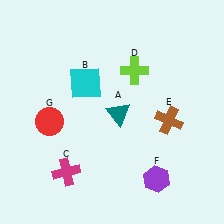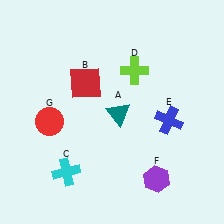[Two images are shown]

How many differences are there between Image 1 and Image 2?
There are 3 differences between the two images.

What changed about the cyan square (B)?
In Image 1, B is cyan. In Image 2, it changed to red.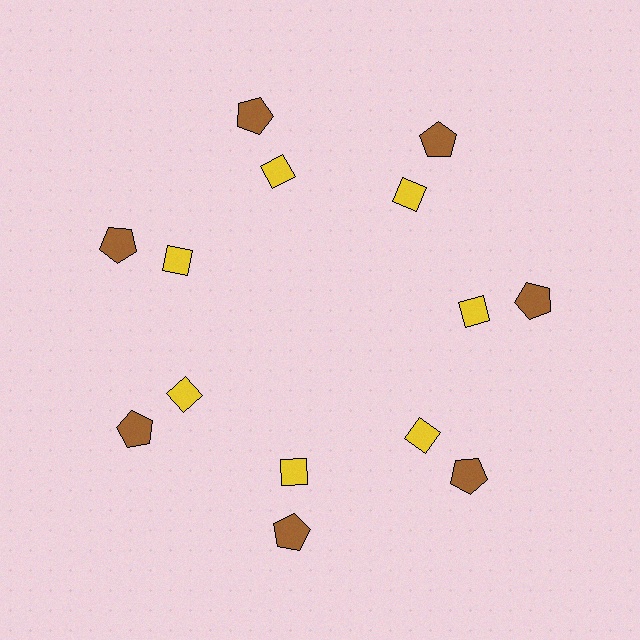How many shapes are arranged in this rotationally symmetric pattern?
There are 14 shapes, arranged in 7 groups of 2.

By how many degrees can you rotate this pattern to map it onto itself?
The pattern maps onto itself every 51 degrees of rotation.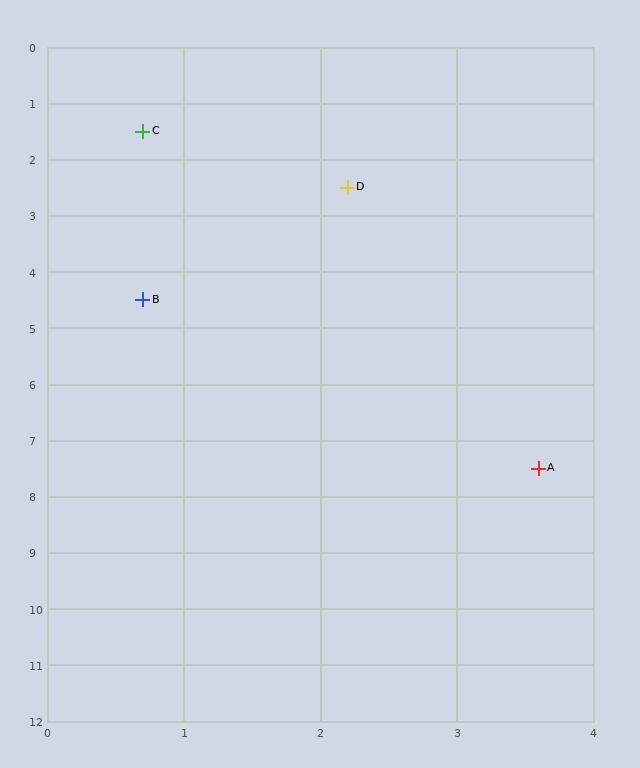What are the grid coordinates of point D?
Point D is at approximately (2.2, 2.5).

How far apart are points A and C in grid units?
Points A and C are about 6.7 grid units apart.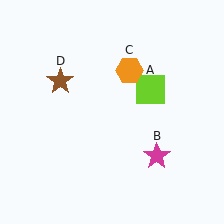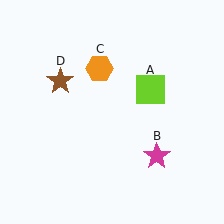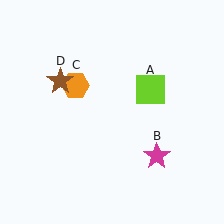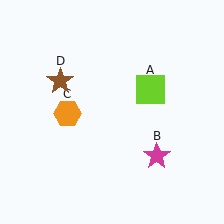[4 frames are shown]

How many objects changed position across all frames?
1 object changed position: orange hexagon (object C).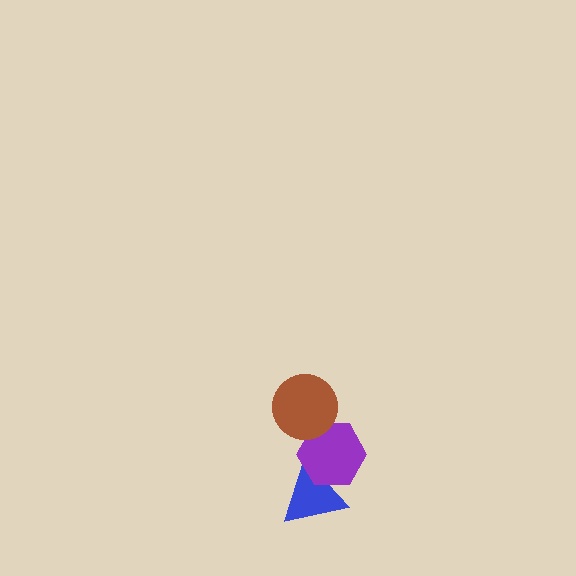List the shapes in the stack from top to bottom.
From top to bottom: the brown circle, the purple hexagon, the blue triangle.